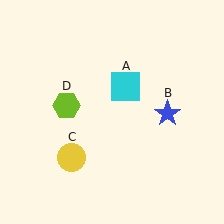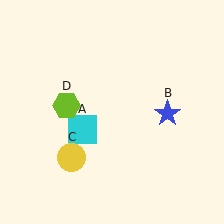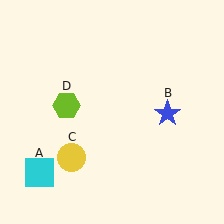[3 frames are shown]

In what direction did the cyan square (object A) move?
The cyan square (object A) moved down and to the left.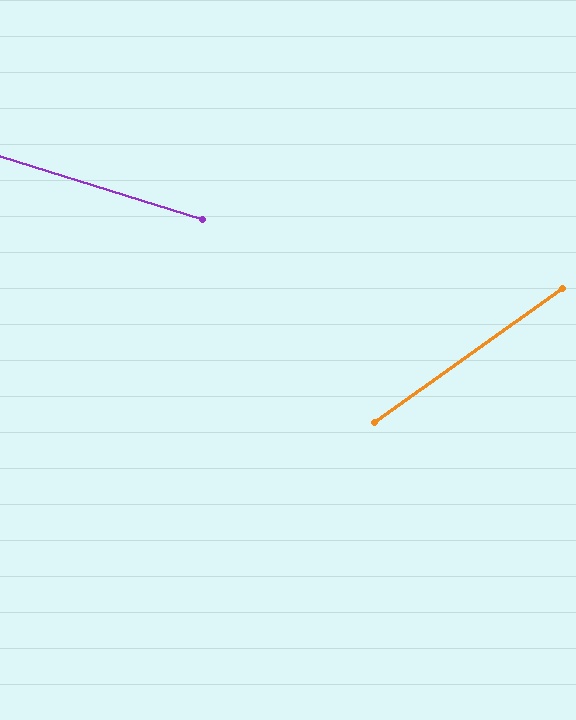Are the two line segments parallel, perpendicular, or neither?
Neither parallel nor perpendicular — they differ by about 53°.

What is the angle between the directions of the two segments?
Approximately 53 degrees.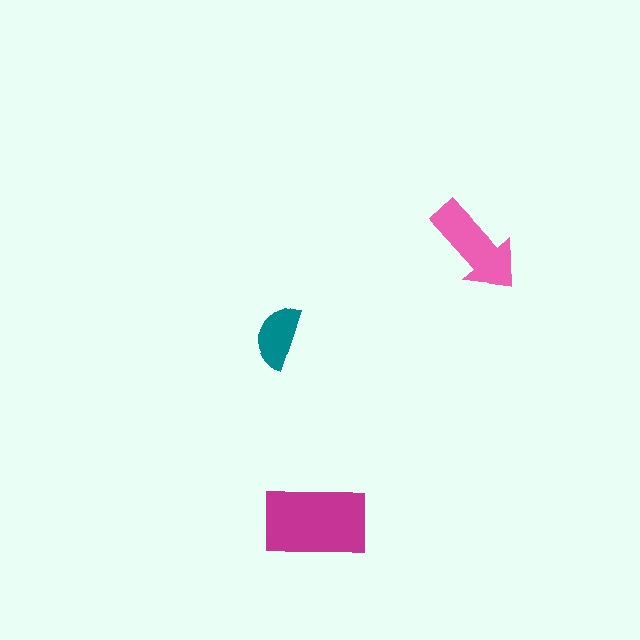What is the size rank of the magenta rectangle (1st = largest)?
1st.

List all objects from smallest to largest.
The teal semicircle, the pink arrow, the magenta rectangle.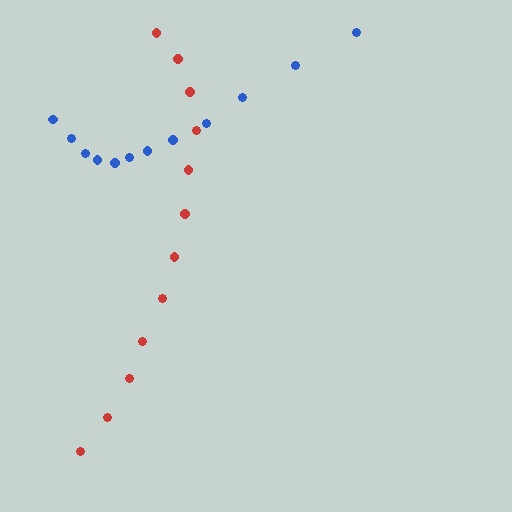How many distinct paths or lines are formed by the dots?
There are 2 distinct paths.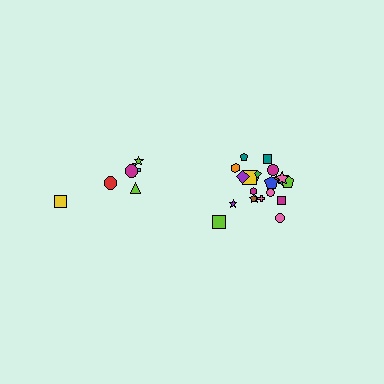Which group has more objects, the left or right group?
The right group.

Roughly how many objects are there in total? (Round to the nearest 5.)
Roughly 30 objects in total.